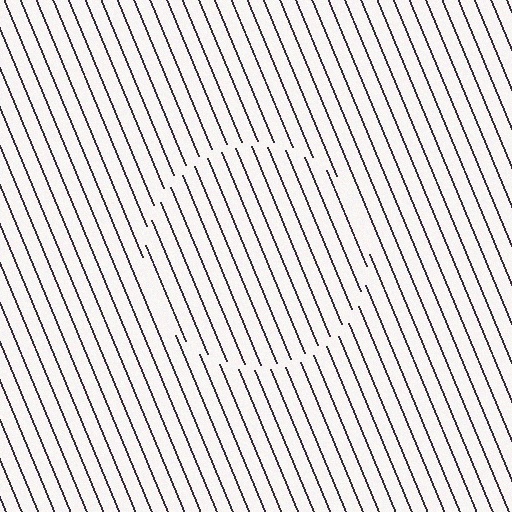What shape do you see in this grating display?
An illusory circle. The interior of the shape contains the same grating, shifted by half a period — the contour is defined by the phase discontinuity where line-ends from the inner and outer gratings abut.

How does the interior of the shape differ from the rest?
The interior of the shape contains the same grating, shifted by half a period — the contour is defined by the phase discontinuity where line-ends from the inner and outer gratings abut.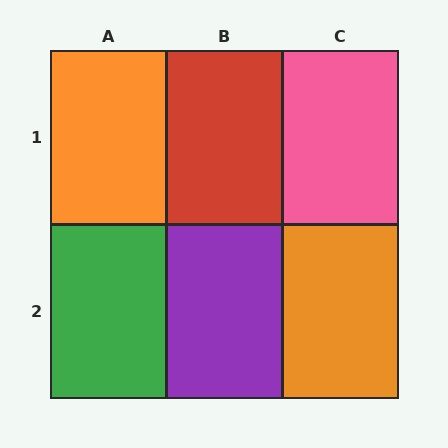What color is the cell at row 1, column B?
Red.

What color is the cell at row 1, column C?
Pink.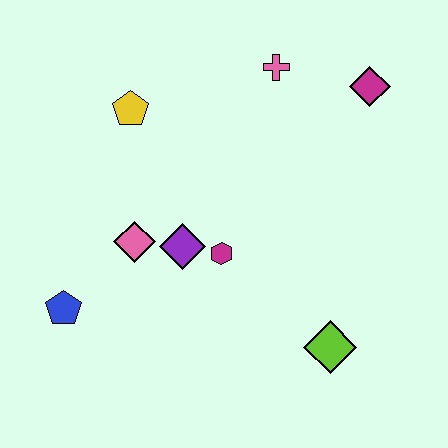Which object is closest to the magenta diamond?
The pink cross is closest to the magenta diamond.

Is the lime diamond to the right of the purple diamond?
Yes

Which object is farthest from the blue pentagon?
The magenta diamond is farthest from the blue pentagon.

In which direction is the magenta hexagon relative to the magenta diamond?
The magenta hexagon is below the magenta diamond.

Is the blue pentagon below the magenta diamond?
Yes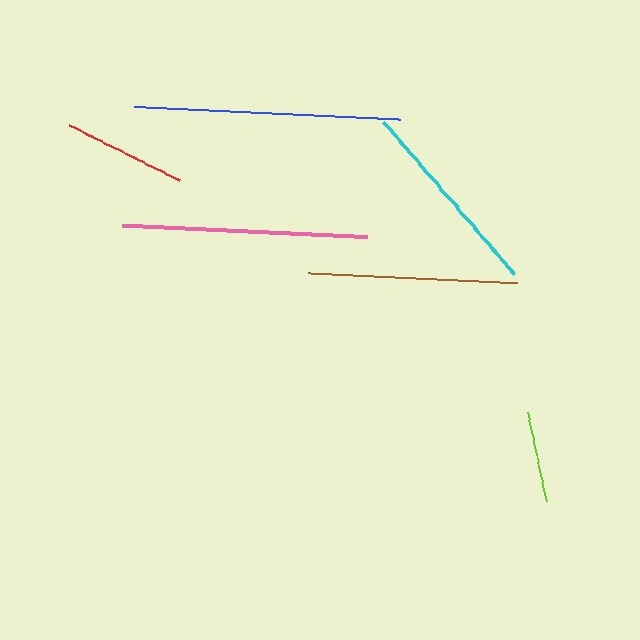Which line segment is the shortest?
The lime line is the shortest at approximately 91 pixels.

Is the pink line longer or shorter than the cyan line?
The pink line is longer than the cyan line.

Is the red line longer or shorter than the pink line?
The pink line is longer than the red line.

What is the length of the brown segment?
The brown segment is approximately 209 pixels long.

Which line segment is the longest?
The blue line is the longest at approximately 265 pixels.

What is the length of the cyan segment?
The cyan segment is approximately 201 pixels long.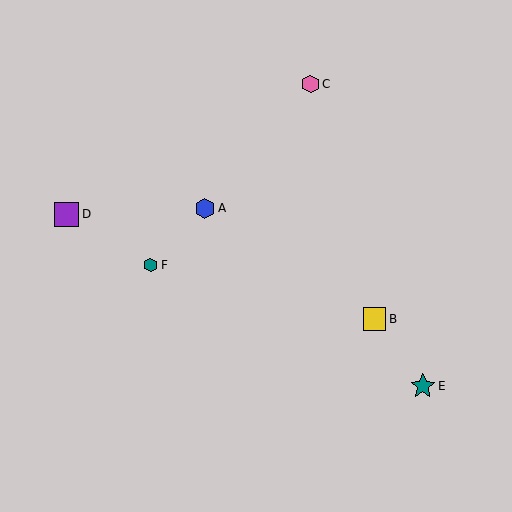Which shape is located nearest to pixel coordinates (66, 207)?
The purple square (labeled D) at (67, 214) is nearest to that location.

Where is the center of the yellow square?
The center of the yellow square is at (375, 319).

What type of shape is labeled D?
Shape D is a purple square.